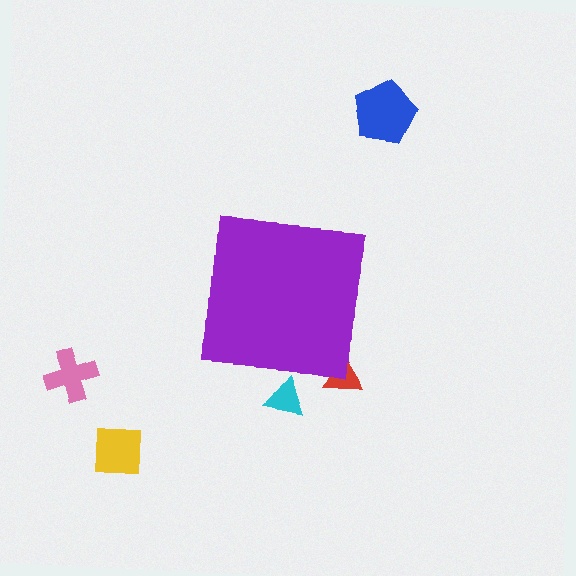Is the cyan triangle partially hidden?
Yes, the cyan triangle is partially hidden behind the purple square.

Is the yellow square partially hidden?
No, the yellow square is fully visible.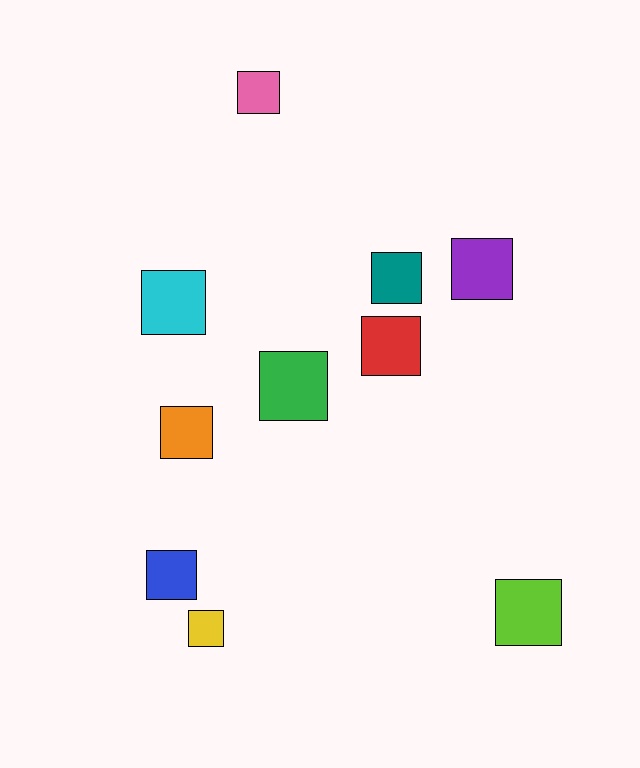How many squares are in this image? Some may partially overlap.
There are 10 squares.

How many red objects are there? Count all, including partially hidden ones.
There is 1 red object.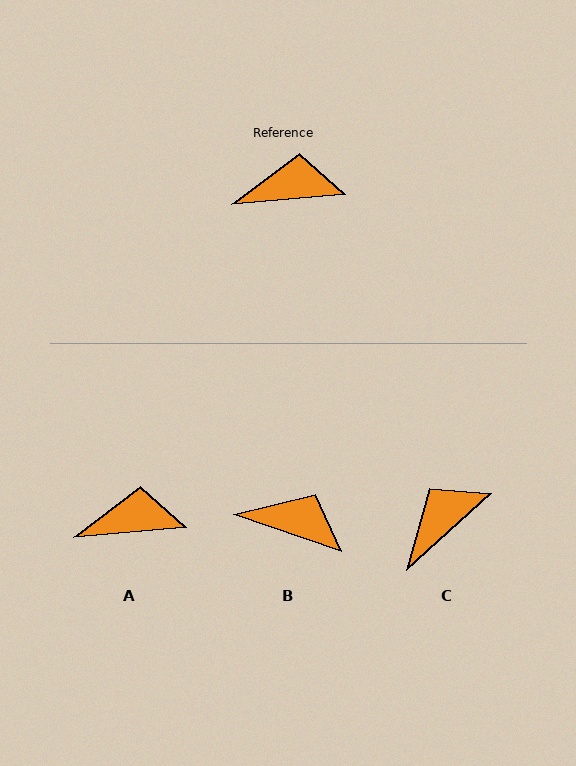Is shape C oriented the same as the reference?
No, it is off by about 37 degrees.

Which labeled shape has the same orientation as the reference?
A.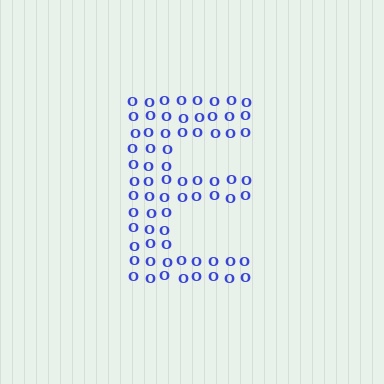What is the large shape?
The large shape is the letter E.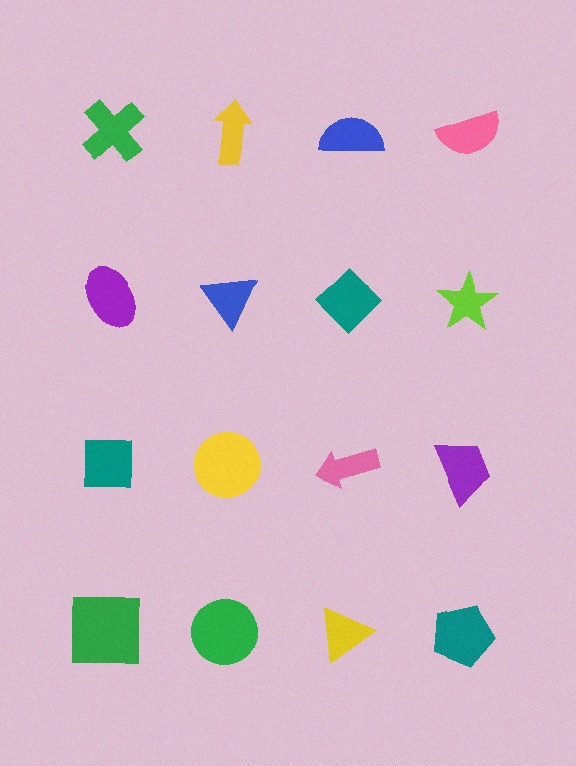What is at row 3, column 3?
A pink arrow.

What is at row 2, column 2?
A blue triangle.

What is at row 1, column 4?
A pink semicircle.